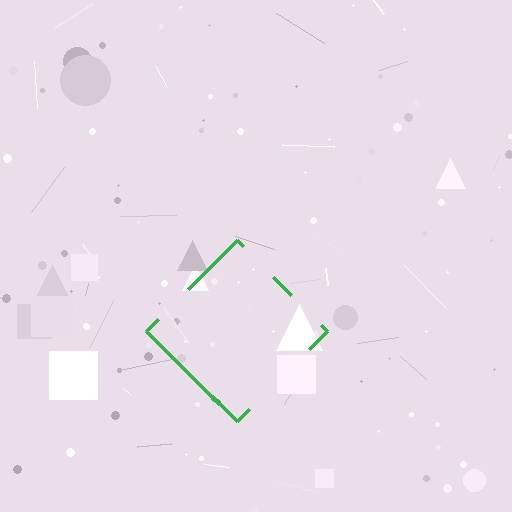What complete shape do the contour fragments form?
The contour fragments form a diamond.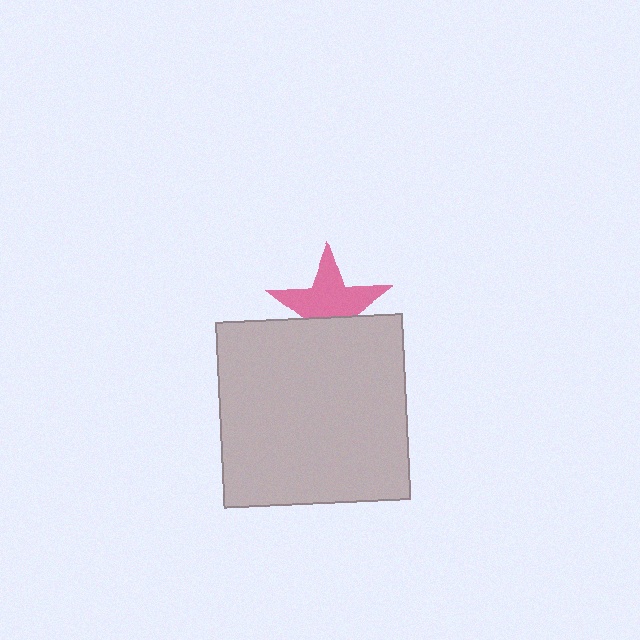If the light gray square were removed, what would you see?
You would see the complete pink star.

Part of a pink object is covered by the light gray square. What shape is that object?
It is a star.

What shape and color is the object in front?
The object in front is a light gray square.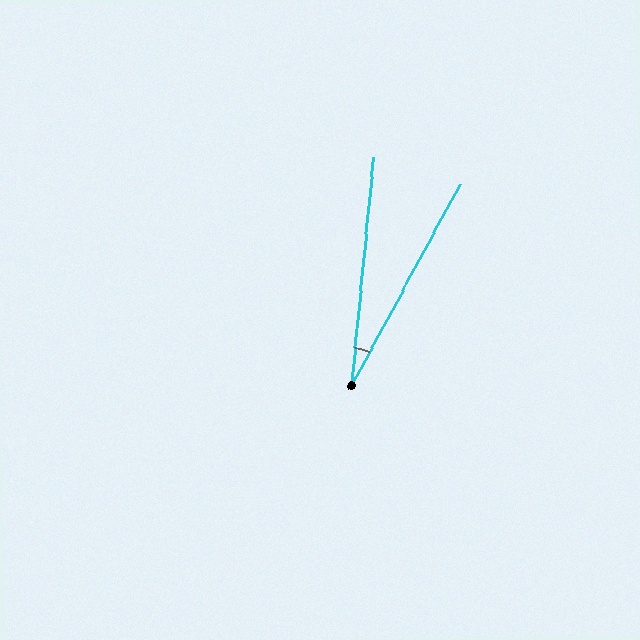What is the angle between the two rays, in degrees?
Approximately 23 degrees.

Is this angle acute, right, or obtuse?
It is acute.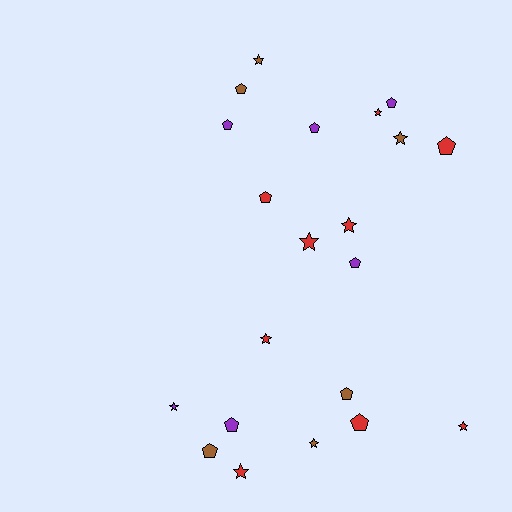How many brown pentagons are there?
There are 3 brown pentagons.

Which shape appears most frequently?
Pentagon, with 11 objects.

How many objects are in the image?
There are 21 objects.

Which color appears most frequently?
Red, with 9 objects.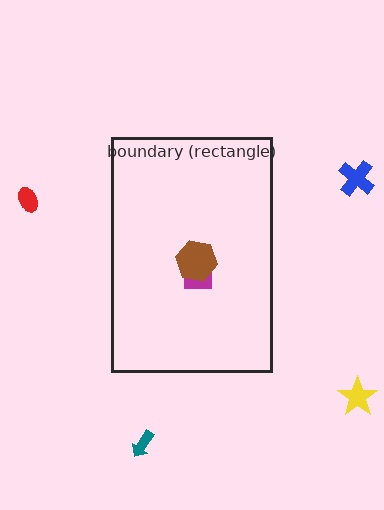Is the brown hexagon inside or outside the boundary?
Inside.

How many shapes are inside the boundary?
2 inside, 4 outside.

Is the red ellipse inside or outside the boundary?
Outside.